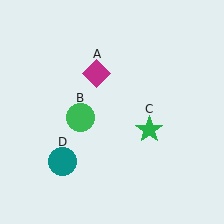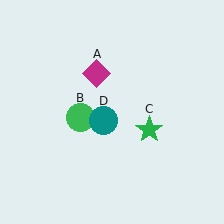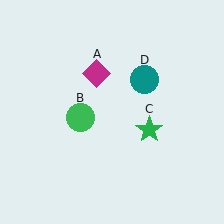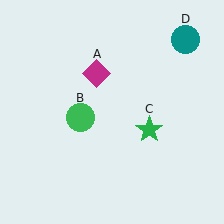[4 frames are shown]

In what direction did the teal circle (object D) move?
The teal circle (object D) moved up and to the right.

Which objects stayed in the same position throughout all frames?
Magenta diamond (object A) and green circle (object B) and green star (object C) remained stationary.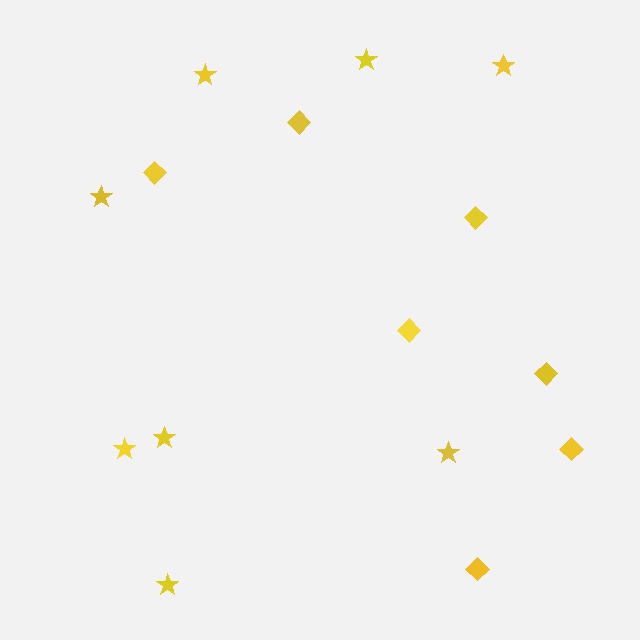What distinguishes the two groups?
There are 2 groups: one group of stars (8) and one group of diamonds (7).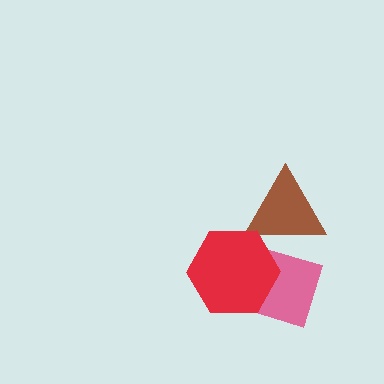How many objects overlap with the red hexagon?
2 objects overlap with the red hexagon.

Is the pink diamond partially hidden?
Yes, it is partially covered by another shape.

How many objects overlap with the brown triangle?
2 objects overlap with the brown triangle.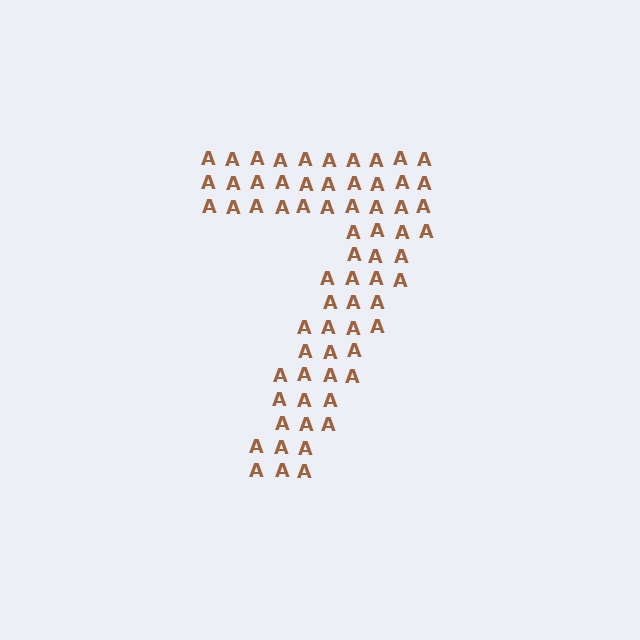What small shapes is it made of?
It is made of small letter A's.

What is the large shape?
The large shape is the digit 7.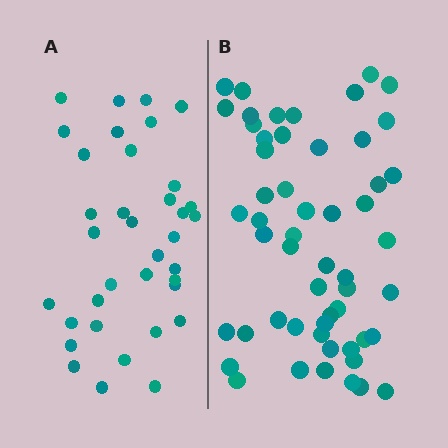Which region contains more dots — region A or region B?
Region B (the right region) has more dots.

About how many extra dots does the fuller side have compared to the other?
Region B has approximately 20 more dots than region A.